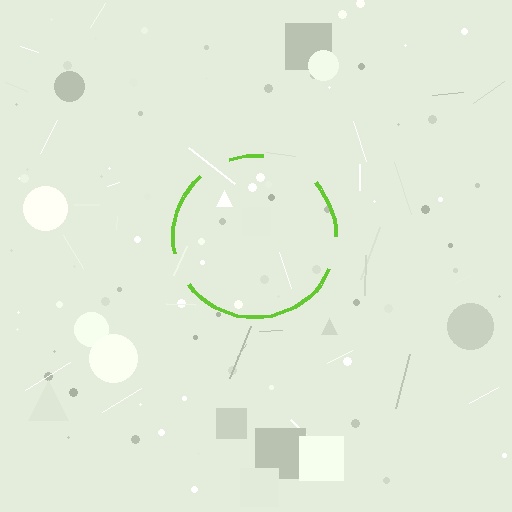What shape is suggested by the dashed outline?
The dashed outline suggests a circle.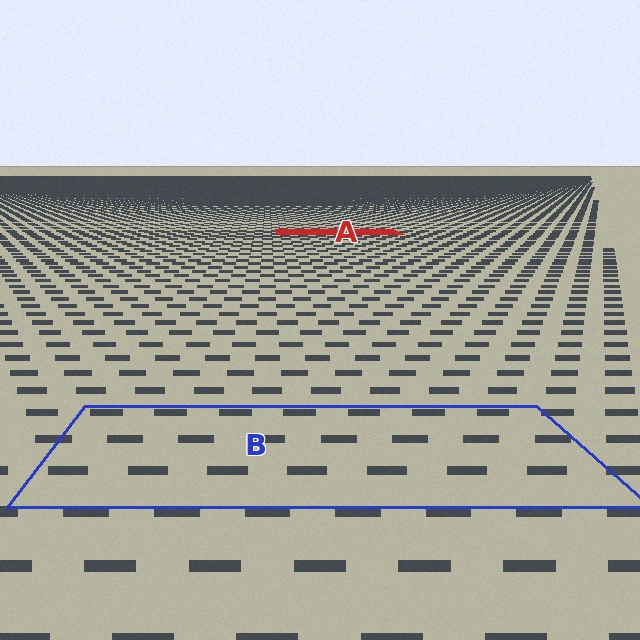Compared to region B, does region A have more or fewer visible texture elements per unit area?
Region A has more texture elements per unit area — they are packed more densely because it is farther away.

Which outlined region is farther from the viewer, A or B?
Region A is farther from the viewer — the texture elements inside it appear smaller and more densely packed.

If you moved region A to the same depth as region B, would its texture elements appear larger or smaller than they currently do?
They would appear larger. At a closer depth, the same texture elements are projected at a bigger on-screen size.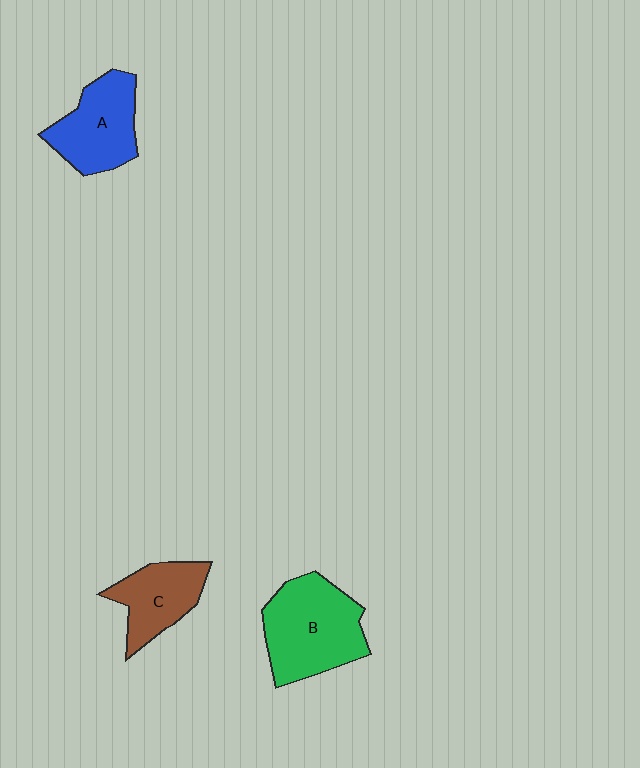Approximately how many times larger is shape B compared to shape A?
Approximately 1.3 times.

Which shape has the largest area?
Shape B (green).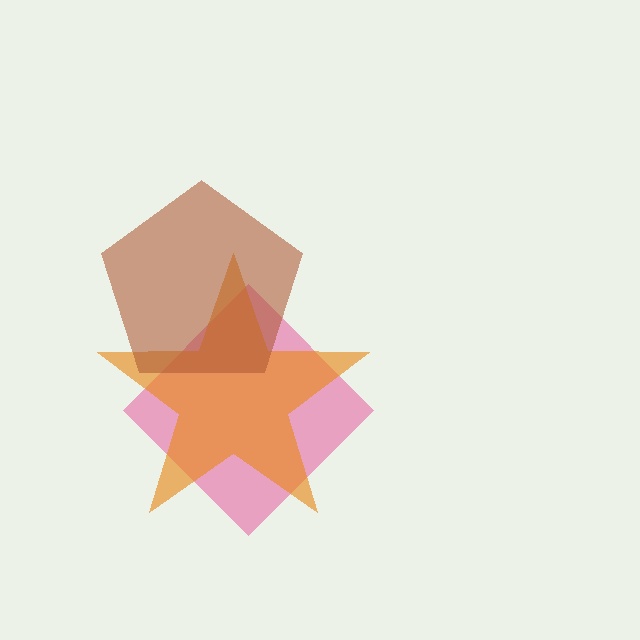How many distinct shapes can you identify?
There are 3 distinct shapes: a pink diamond, an orange star, a brown pentagon.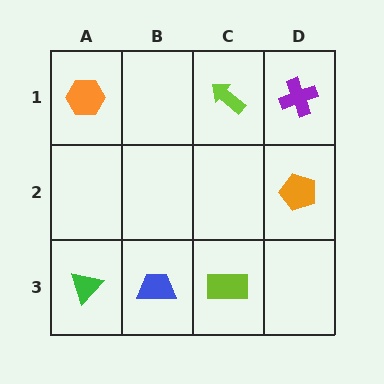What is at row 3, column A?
A green triangle.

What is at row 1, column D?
A purple cross.